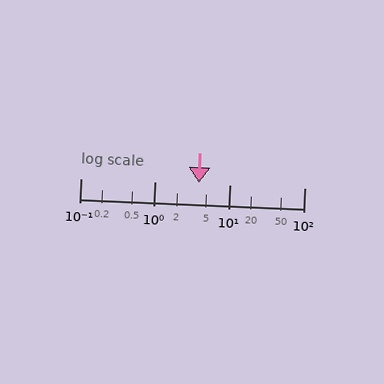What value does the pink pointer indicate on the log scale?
The pointer indicates approximately 3.9.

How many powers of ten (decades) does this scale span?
The scale spans 3 decades, from 0.1 to 100.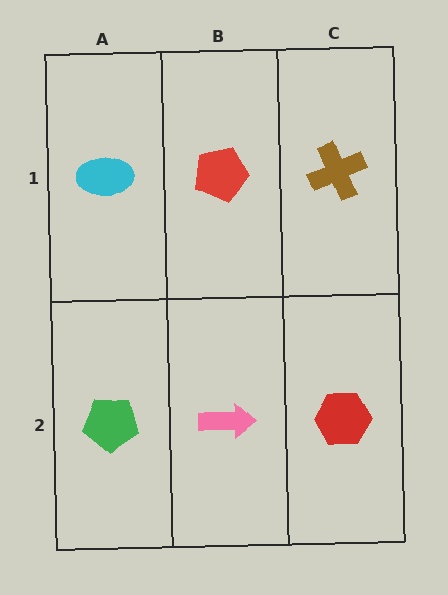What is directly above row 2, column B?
A red pentagon.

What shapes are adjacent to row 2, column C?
A brown cross (row 1, column C), a pink arrow (row 2, column B).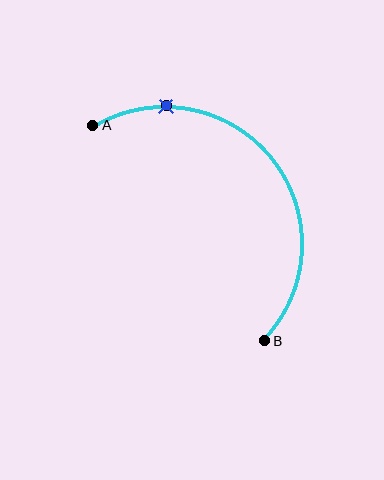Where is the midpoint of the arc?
The arc midpoint is the point on the curve farthest from the straight line joining A and B. It sits above and to the right of that line.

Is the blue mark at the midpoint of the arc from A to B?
No. The blue mark lies on the arc but is closer to endpoint A. The arc midpoint would be at the point on the curve equidistant along the arc from both A and B.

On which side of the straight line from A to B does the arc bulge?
The arc bulges above and to the right of the straight line connecting A and B.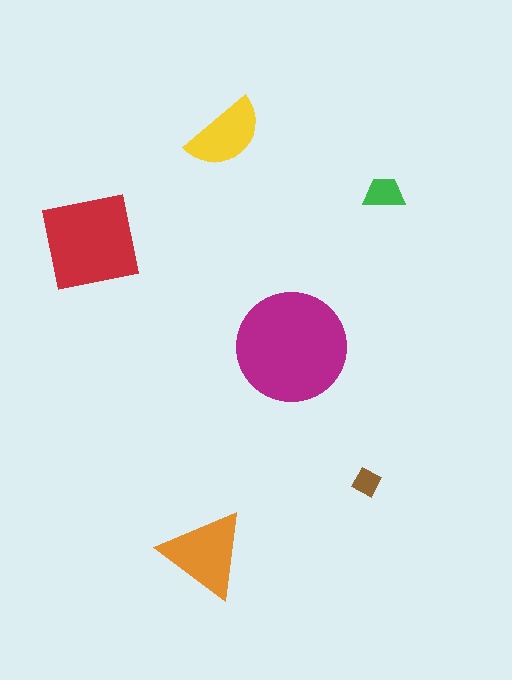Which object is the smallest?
The brown diamond.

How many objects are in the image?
There are 6 objects in the image.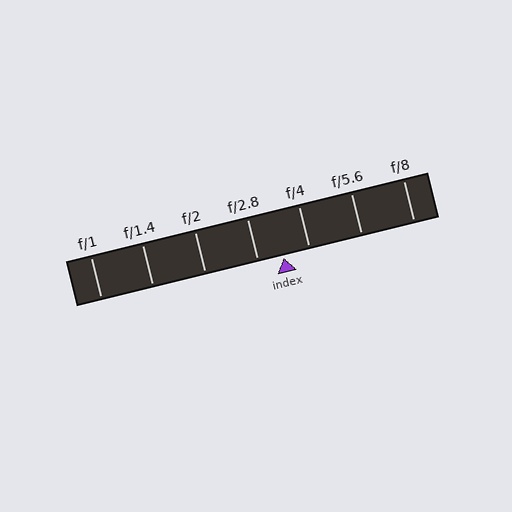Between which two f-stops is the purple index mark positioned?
The index mark is between f/2.8 and f/4.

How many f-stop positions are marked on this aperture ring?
There are 7 f-stop positions marked.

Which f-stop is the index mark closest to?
The index mark is closest to f/4.